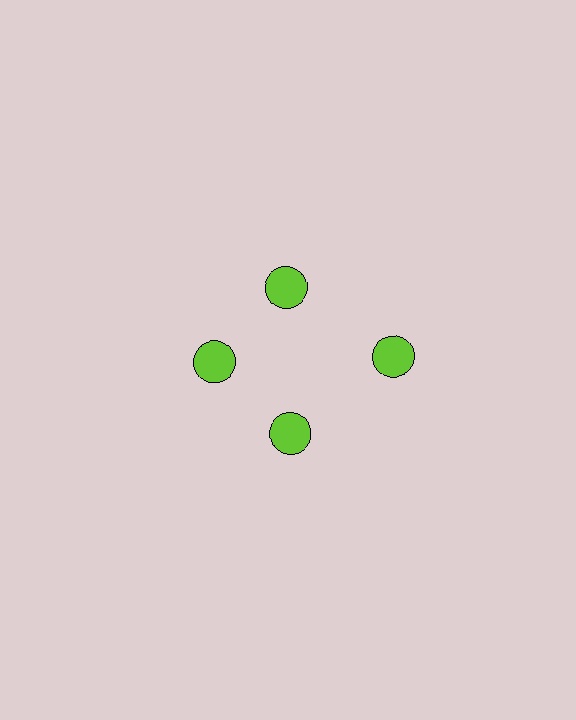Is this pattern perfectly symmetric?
No. The 4 lime circles are arranged in a ring, but one element near the 3 o'clock position is pushed outward from the center, breaking the 4-fold rotational symmetry.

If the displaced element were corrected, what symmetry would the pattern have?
It would have 4-fold rotational symmetry — the pattern would map onto itself every 90 degrees.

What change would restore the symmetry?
The symmetry would be restored by moving it inward, back onto the ring so that all 4 circles sit at equal angles and equal distance from the center.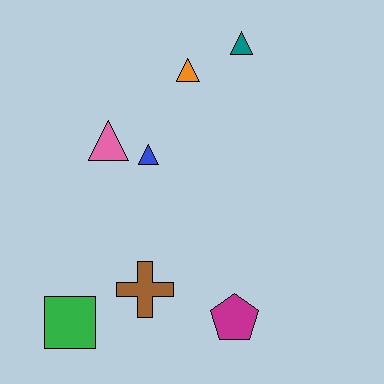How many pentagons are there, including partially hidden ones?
There is 1 pentagon.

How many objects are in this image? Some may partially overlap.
There are 7 objects.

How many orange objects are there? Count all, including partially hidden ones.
There is 1 orange object.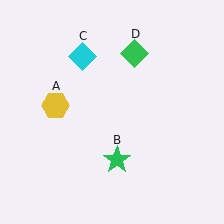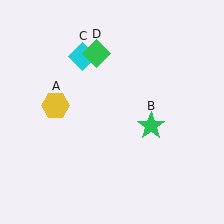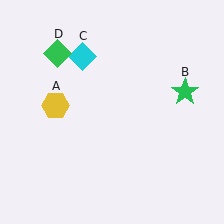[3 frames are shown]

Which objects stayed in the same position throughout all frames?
Yellow hexagon (object A) and cyan diamond (object C) remained stationary.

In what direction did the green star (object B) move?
The green star (object B) moved up and to the right.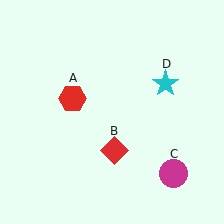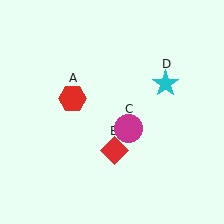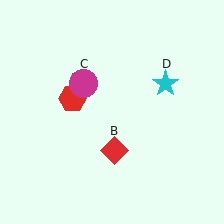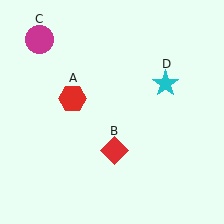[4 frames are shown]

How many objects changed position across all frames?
1 object changed position: magenta circle (object C).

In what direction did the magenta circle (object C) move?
The magenta circle (object C) moved up and to the left.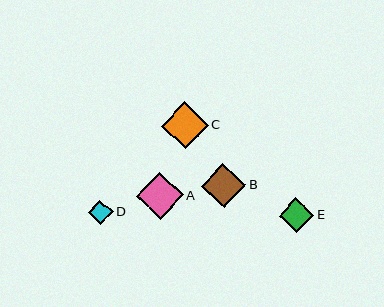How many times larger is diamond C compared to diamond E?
Diamond C is approximately 1.4 times the size of diamond E.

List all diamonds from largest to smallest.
From largest to smallest: C, A, B, E, D.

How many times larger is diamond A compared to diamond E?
Diamond A is approximately 1.4 times the size of diamond E.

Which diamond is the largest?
Diamond C is the largest with a size of approximately 47 pixels.